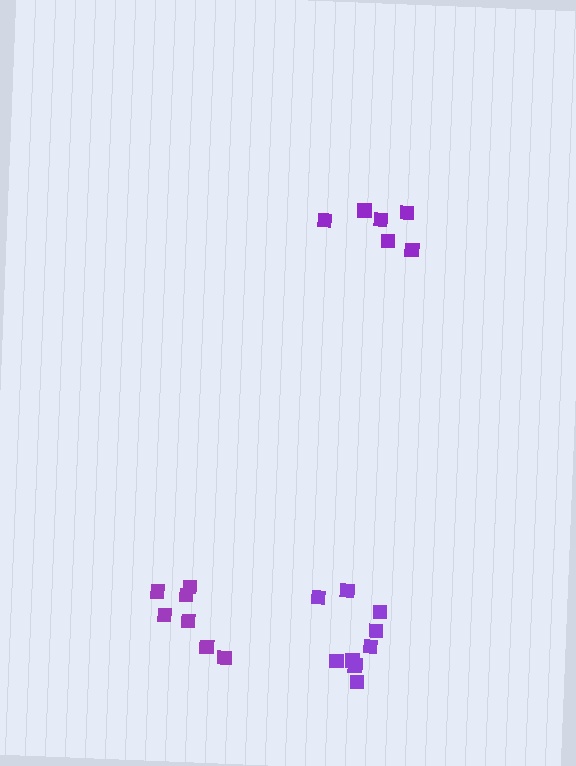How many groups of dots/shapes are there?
There are 3 groups.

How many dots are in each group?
Group 1: 9 dots, Group 2: 6 dots, Group 3: 7 dots (22 total).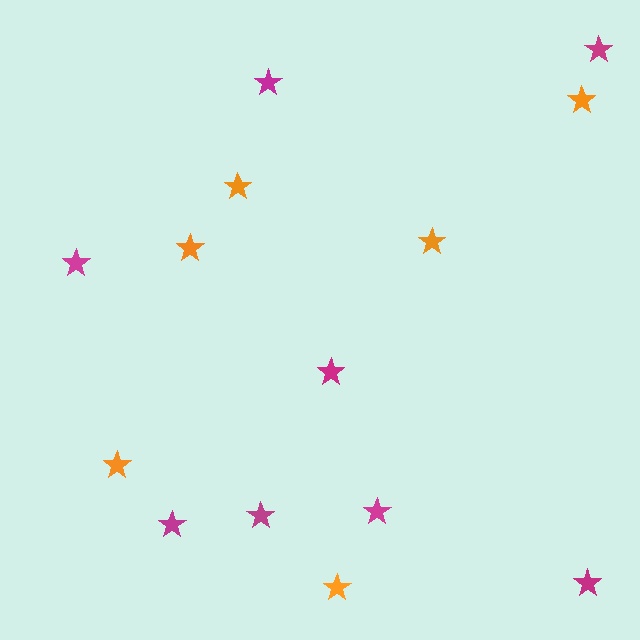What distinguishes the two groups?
There are 2 groups: one group of magenta stars (8) and one group of orange stars (6).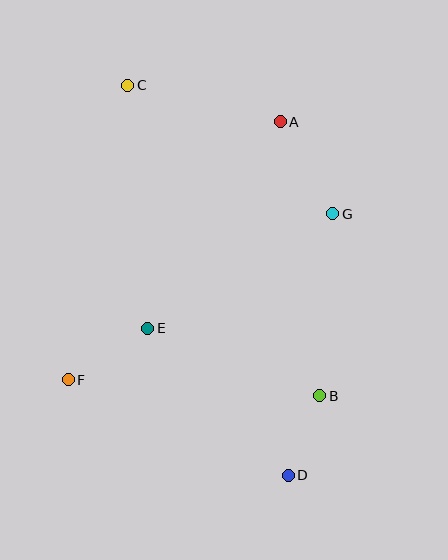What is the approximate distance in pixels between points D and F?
The distance between D and F is approximately 240 pixels.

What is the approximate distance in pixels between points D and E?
The distance between D and E is approximately 204 pixels.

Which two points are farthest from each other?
Points C and D are farthest from each other.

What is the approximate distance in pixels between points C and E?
The distance between C and E is approximately 244 pixels.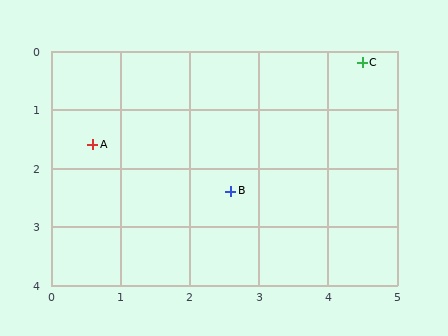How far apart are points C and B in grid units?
Points C and B are about 2.9 grid units apart.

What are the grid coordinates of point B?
Point B is at approximately (2.6, 2.4).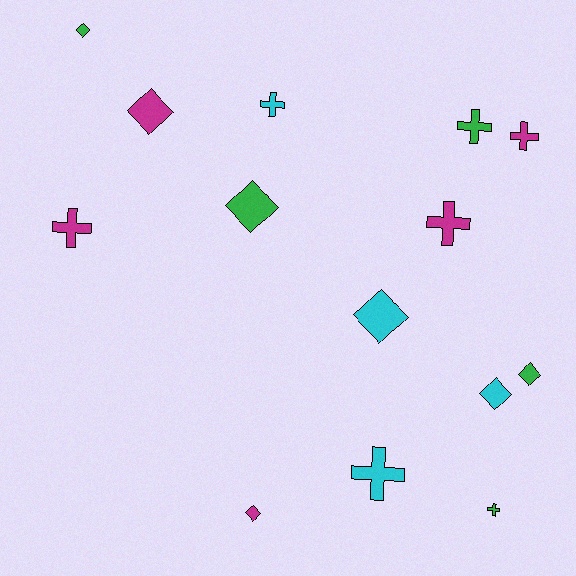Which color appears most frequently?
Magenta, with 5 objects.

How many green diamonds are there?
There are 3 green diamonds.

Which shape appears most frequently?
Cross, with 7 objects.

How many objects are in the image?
There are 14 objects.